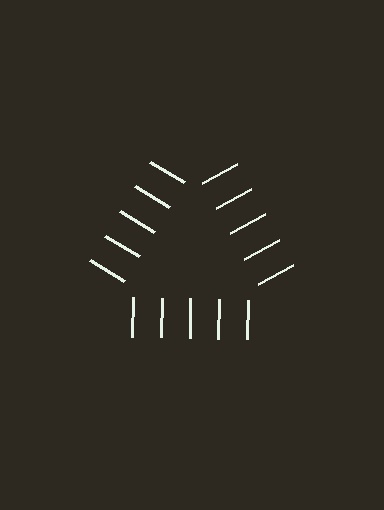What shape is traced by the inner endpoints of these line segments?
An illusory triangle — the line segments terminate on its edges but no continuous stroke is drawn.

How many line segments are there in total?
15 — 5 along each of the 3 edges.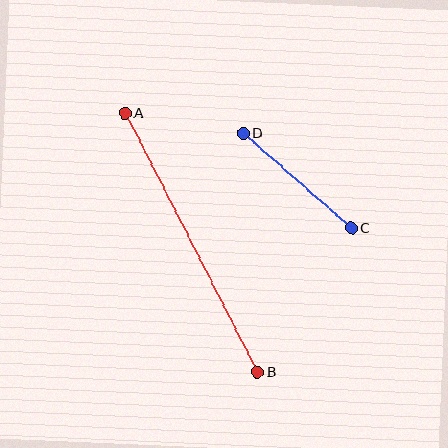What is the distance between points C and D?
The distance is approximately 144 pixels.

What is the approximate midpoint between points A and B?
The midpoint is at approximately (191, 242) pixels.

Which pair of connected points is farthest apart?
Points A and B are farthest apart.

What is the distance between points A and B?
The distance is approximately 291 pixels.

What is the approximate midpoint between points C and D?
The midpoint is at approximately (297, 180) pixels.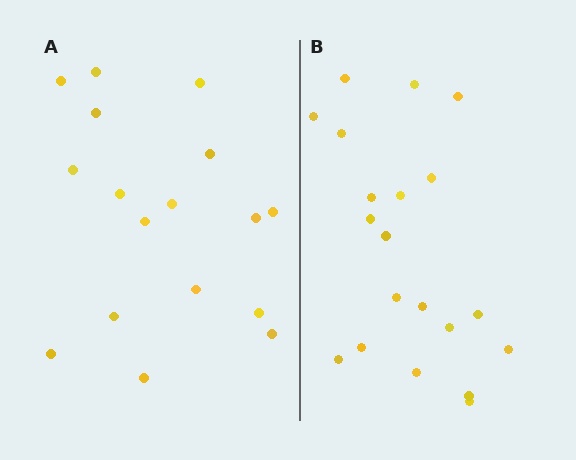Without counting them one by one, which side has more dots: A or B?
Region B (the right region) has more dots.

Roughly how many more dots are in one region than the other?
Region B has just a few more — roughly 2 or 3 more dots than region A.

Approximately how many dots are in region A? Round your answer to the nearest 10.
About 20 dots. (The exact count is 17, which rounds to 20.)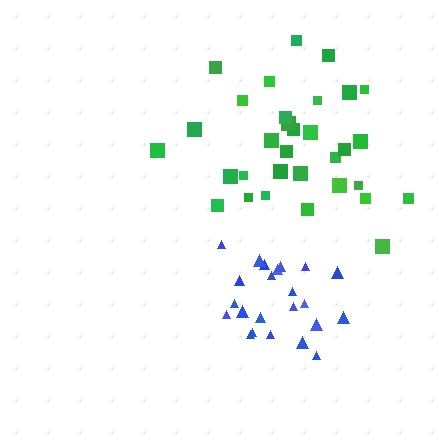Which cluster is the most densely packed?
Blue.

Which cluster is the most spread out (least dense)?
Green.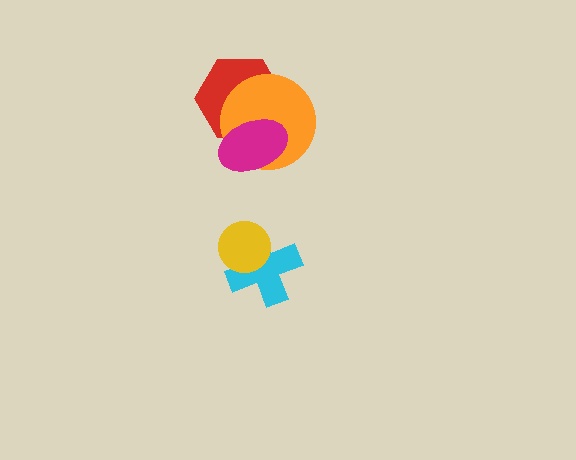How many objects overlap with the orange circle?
2 objects overlap with the orange circle.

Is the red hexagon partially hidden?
Yes, it is partially covered by another shape.